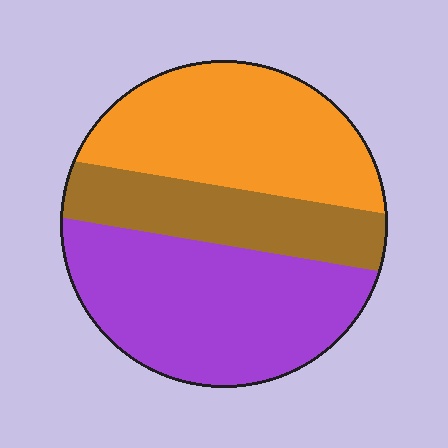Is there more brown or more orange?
Orange.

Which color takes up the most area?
Purple, at roughly 40%.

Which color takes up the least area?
Brown, at roughly 20%.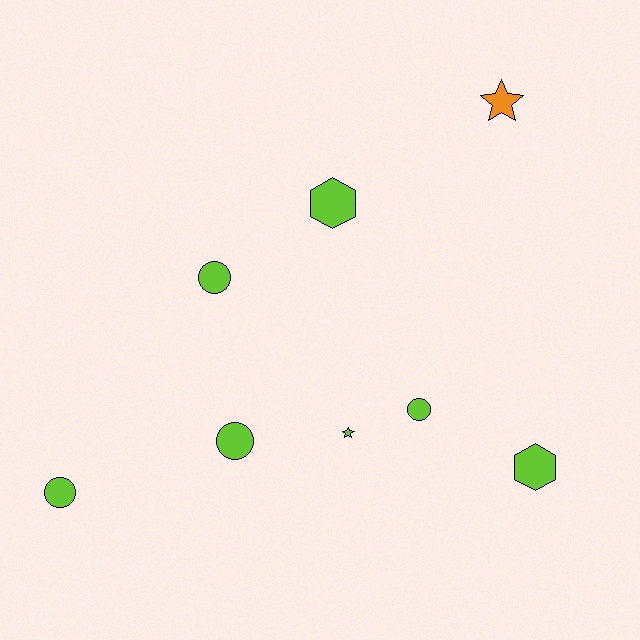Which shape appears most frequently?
Circle, with 4 objects.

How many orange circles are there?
There are no orange circles.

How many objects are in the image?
There are 8 objects.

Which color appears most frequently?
Lime, with 7 objects.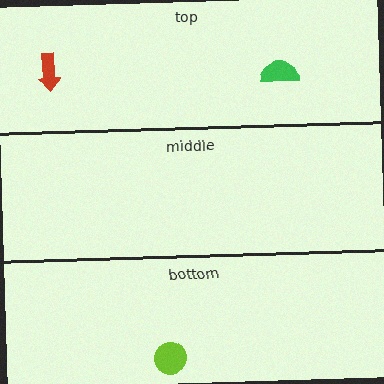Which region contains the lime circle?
The bottom region.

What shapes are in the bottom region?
The lime circle.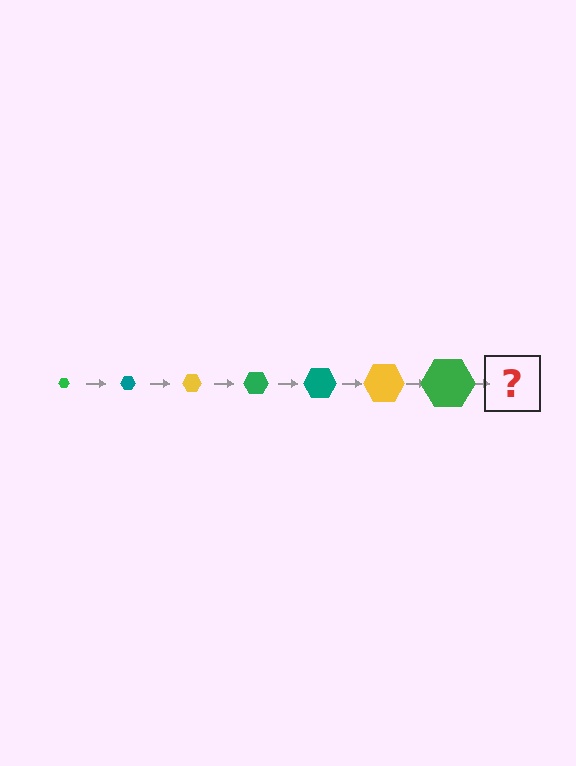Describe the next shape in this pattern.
It should be a teal hexagon, larger than the previous one.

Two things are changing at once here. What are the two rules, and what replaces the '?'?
The two rules are that the hexagon grows larger each step and the color cycles through green, teal, and yellow. The '?' should be a teal hexagon, larger than the previous one.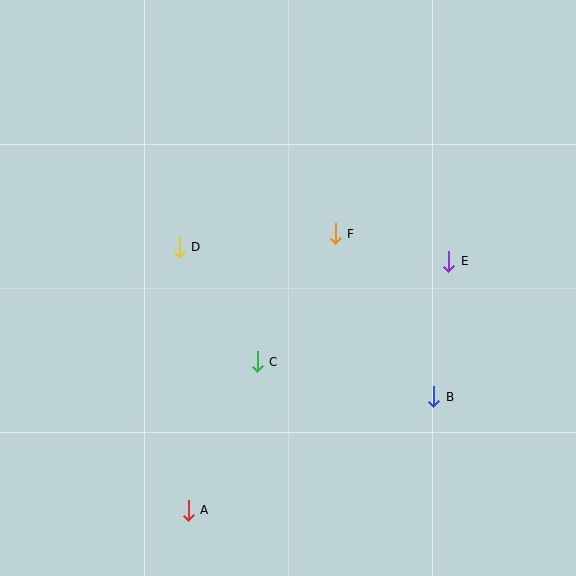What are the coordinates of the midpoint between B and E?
The midpoint between B and E is at (441, 329).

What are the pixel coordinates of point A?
Point A is at (188, 510).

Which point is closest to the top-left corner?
Point D is closest to the top-left corner.